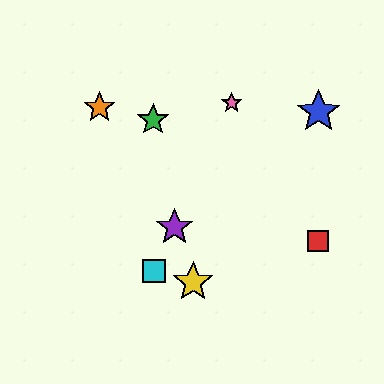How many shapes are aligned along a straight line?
3 shapes (the purple star, the cyan square, the pink star) are aligned along a straight line.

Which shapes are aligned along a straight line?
The purple star, the cyan square, the pink star are aligned along a straight line.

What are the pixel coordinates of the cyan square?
The cyan square is at (154, 271).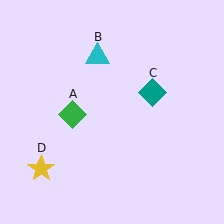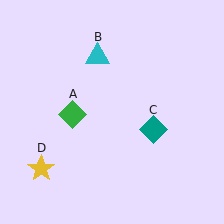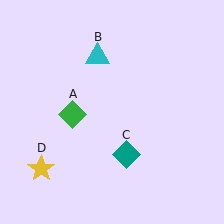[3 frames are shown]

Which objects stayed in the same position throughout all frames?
Green diamond (object A) and cyan triangle (object B) and yellow star (object D) remained stationary.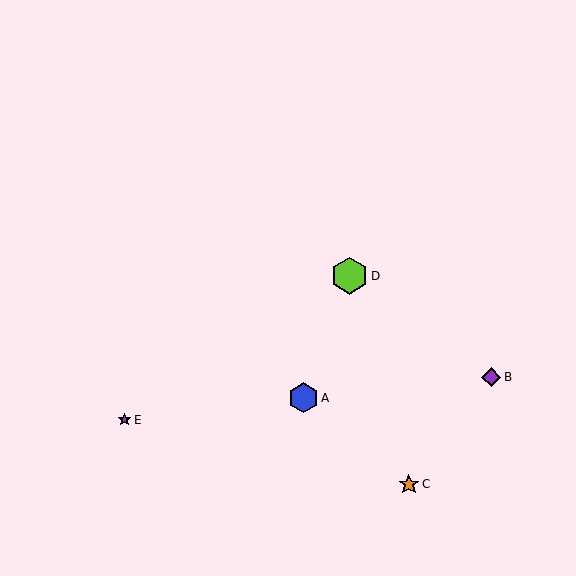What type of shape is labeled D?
Shape D is a lime hexagon.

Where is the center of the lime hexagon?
The center of the lime hexagon is at (350, 276).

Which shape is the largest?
The lime hexagon (labeled D) is the largest.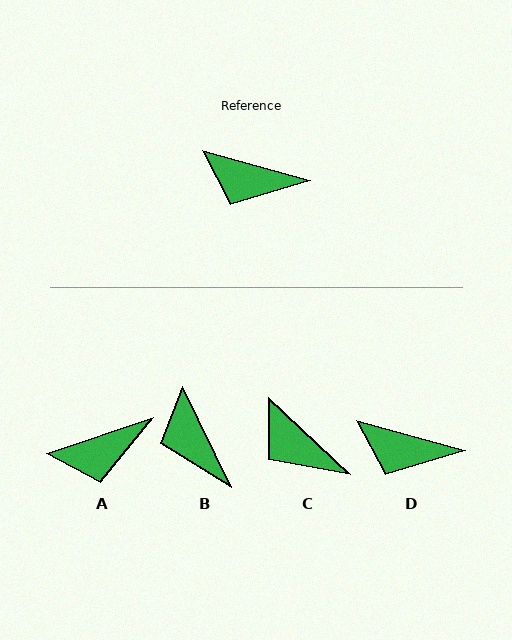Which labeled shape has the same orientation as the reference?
D.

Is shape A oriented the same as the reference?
No, it is off by about 34 degrees.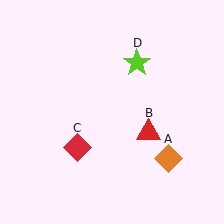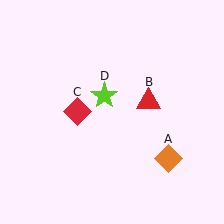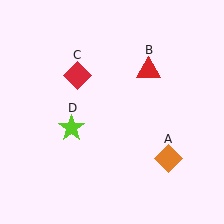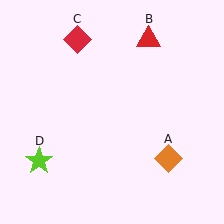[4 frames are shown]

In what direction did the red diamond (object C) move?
The red diamond (object C) moved up.